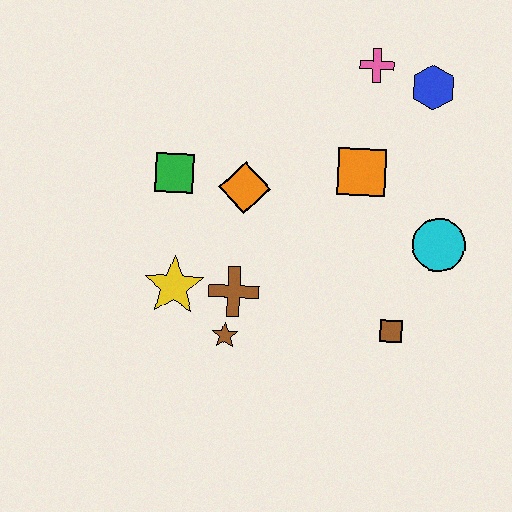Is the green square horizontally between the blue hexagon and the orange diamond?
No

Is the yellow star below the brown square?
No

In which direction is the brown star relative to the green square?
The brown star is below the green square.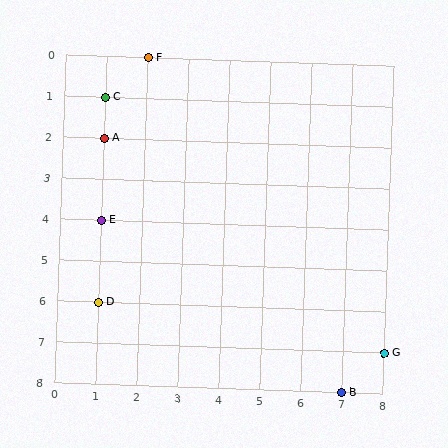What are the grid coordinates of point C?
Point C is at grid coordinates (1, 1).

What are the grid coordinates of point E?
Point E is at grid coordinates (1, 4).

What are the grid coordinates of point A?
Point A is at grid coordinates (1, 2).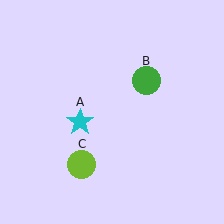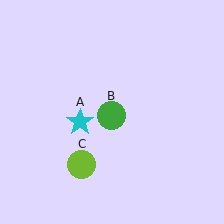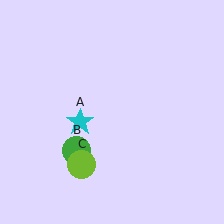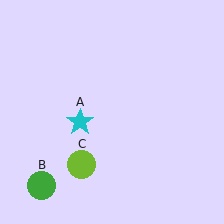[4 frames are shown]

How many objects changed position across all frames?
1 object changed position: green circle (object B).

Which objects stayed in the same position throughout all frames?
Cyan star (object A) and lime circle (object C) remained stationary.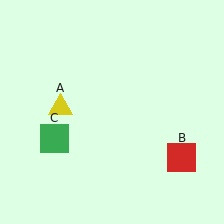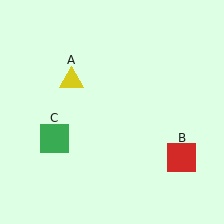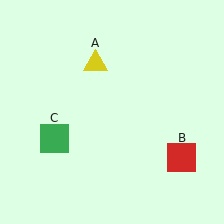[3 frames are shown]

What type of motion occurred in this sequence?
The yellow triangle (object A) rotated clockwise around the center of the scene.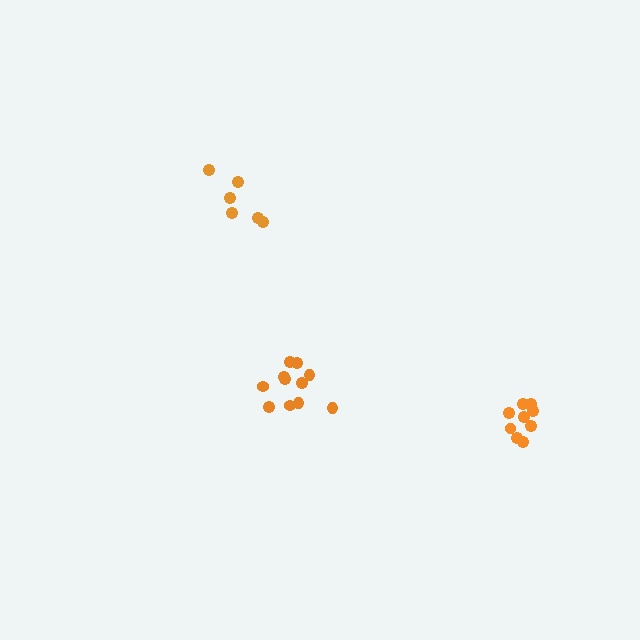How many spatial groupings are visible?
There are 3 spatial groupings.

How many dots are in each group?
Group 1: 11 dots, Group 2: 9 dots, Group 3: 6 dots (26 total).